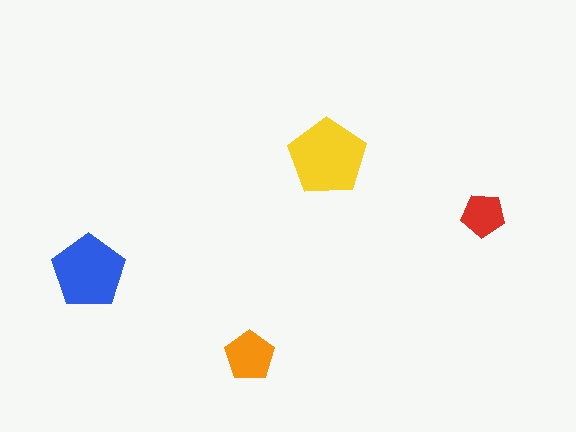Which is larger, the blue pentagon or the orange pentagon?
The blue one.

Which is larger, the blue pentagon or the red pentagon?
The blue one.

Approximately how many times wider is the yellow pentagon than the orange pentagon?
About 1.5 times wider.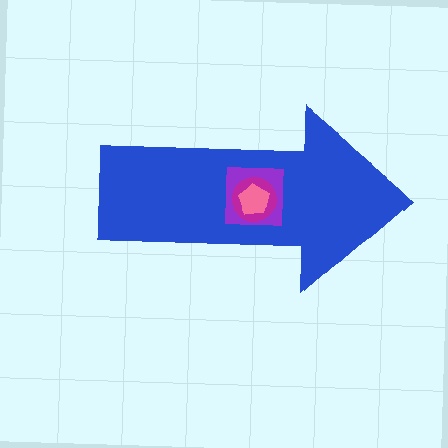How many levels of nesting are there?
4.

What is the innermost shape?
The pink pentagon.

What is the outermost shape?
The blue arrow.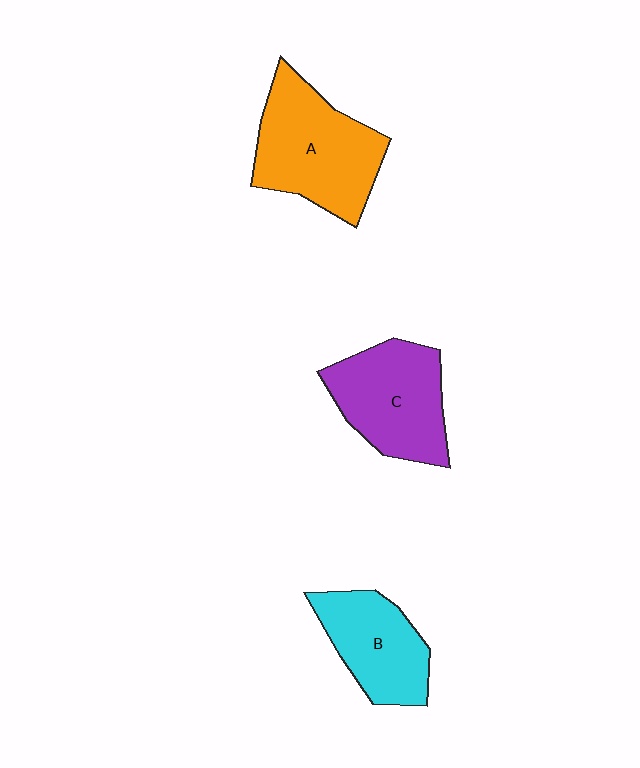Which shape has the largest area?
Shape A (orange).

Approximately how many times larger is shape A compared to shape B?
Approximately 1.4 times.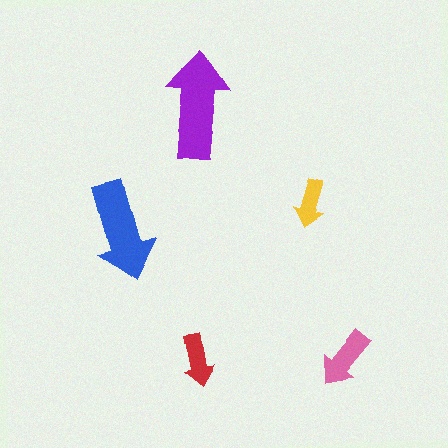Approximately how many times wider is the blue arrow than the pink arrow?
About 1.5 times wider.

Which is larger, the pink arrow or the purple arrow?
The purple one.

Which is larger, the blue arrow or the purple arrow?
The purple one.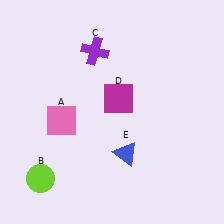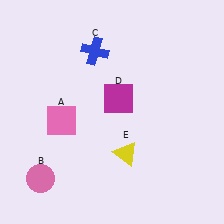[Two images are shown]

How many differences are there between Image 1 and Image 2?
There are 3 differences between the two images.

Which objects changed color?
B changed from lime to pink. C changed from purple to blue. E changed from blue to yellow.